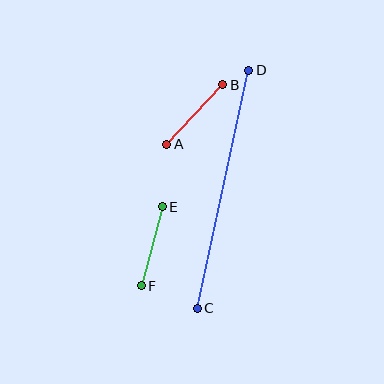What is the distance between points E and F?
The distance is approximately 82 pixels.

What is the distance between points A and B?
The distance is approximately 82 pixels.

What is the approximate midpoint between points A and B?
The midpoint is at approximately (195, 115) pixels.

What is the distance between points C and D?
The distance is approximately 244 pixels.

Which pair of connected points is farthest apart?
Points C and D are farthest apart.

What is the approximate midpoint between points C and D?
The midpoint is at approximately (223, 189) pixels.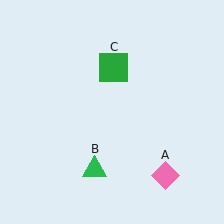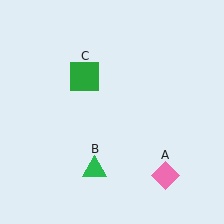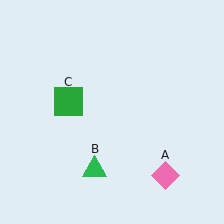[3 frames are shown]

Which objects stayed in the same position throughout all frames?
Pink diamond (object A) and green triangle (object B) remained stationary.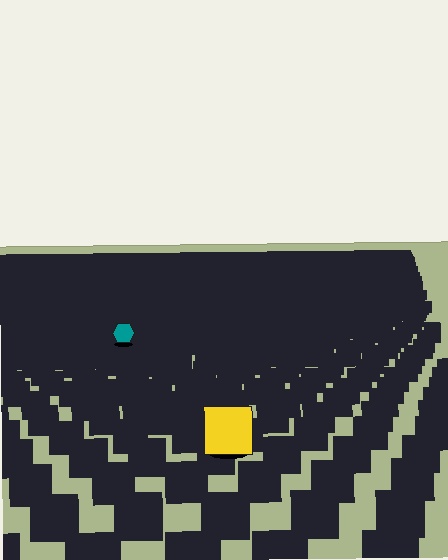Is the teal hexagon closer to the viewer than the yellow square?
No. The yellow square is closer — you can tell from the texture gradient: the ground texture is coarser near it.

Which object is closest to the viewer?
The yellow square is closest. The texture marks near it are larger and more spread out.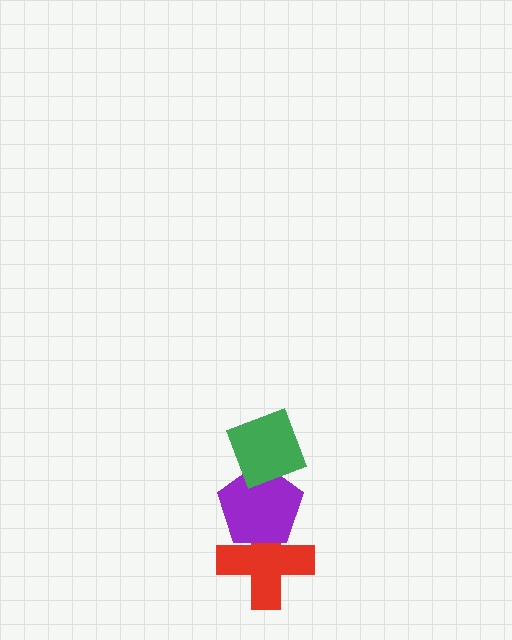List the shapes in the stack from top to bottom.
From top to bottom: the green diamond, the purple pentagon, the red cross.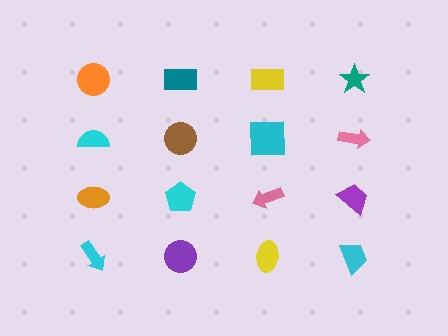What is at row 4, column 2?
A purple circle.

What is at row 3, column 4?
A purple trapezoid.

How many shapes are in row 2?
4 shapes.